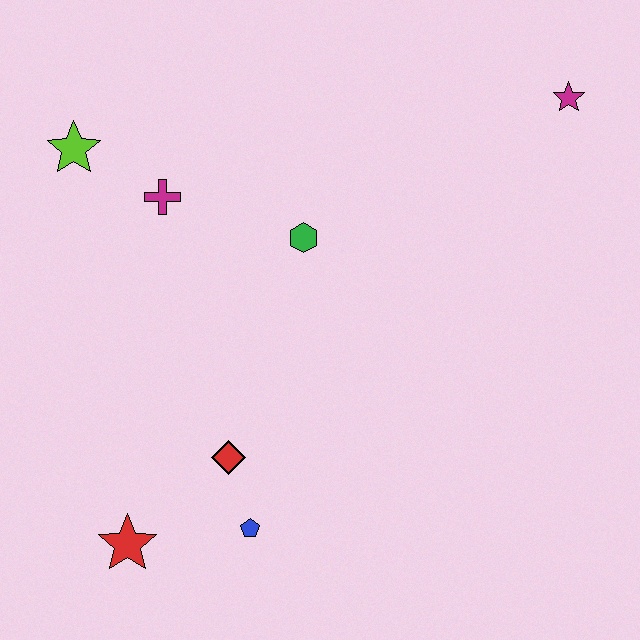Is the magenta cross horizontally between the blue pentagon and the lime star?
Yes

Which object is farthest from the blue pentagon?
The magenta star is farthest from the blue pentagon.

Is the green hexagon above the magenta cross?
No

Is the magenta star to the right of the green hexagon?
Yes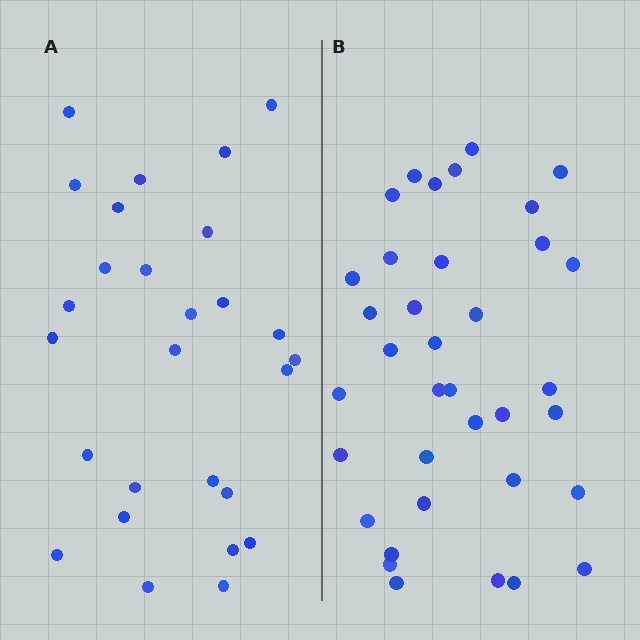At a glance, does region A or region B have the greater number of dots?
Region B (the right region) has more dots.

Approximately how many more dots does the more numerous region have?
Region B has roughly 8 or so more dots than region A.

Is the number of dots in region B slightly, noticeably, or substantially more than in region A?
Region B has noticeably more, but not dramatically so. The ratio is roughly 1.3 to 1.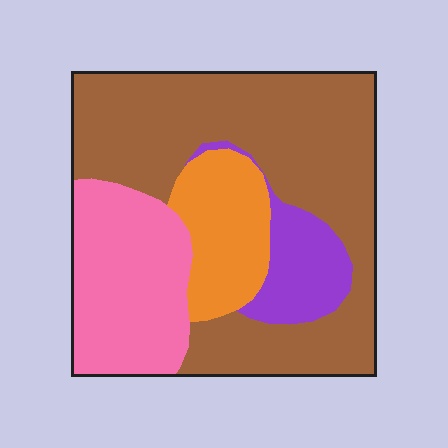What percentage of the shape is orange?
Orange takes up about one eighth (1/8) of the shape.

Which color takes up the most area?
Brown, at roughly 55%.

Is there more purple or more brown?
Brown.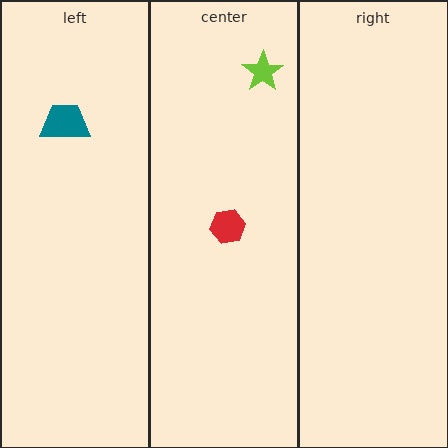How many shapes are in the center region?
2.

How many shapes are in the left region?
1.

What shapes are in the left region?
The teal trapezoid.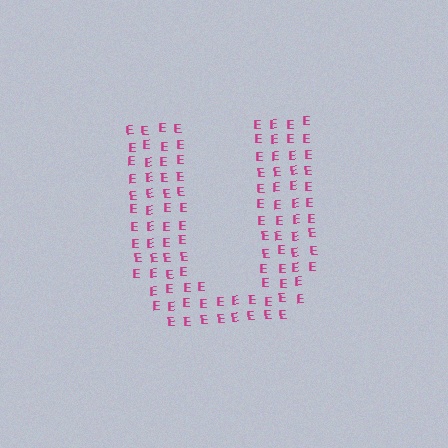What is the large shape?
The large shape is the letter U.